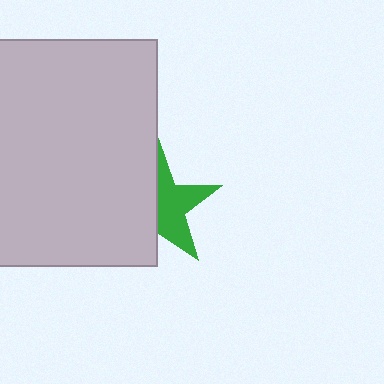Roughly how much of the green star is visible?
About half of it is visible (roughly 52%).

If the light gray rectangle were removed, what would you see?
You would see the complete green star.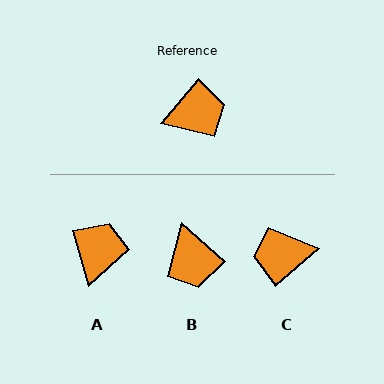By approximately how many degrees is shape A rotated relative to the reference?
Approximately 56 degrees counter-clockwise.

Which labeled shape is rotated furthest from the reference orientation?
C, about 171 degrees away.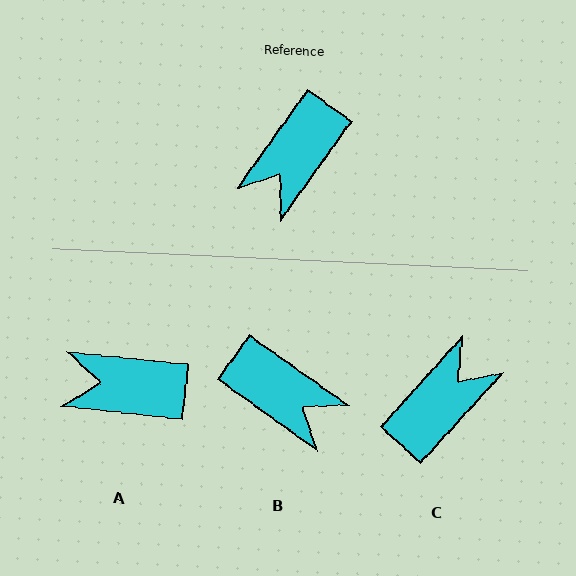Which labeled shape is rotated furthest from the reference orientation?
C, about 173 degrees away.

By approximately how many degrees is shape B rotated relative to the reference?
Approximately 90 degrees counter-clockwise.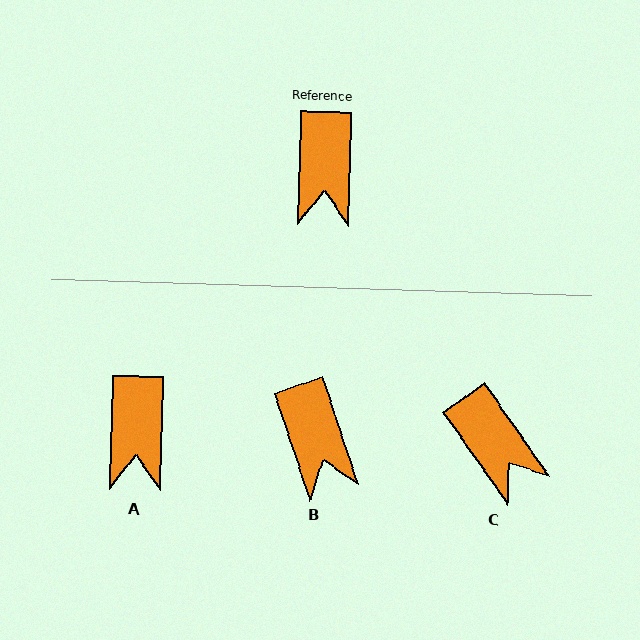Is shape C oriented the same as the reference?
No, it is off by about 37 degrees.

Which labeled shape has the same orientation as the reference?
A.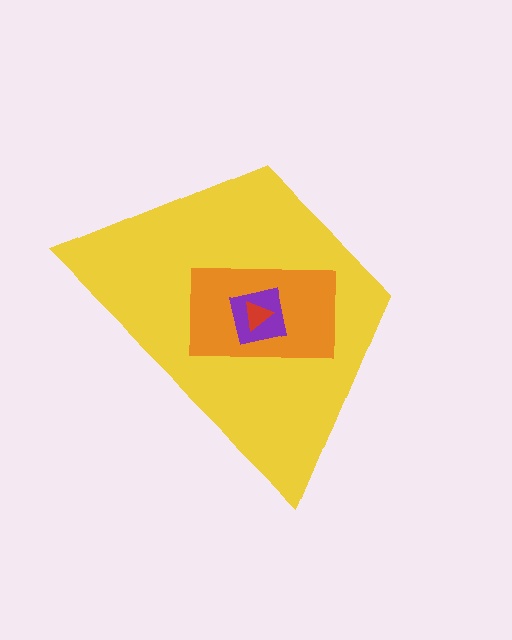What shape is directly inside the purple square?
The red triangle.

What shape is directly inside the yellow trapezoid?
The orange rectangle.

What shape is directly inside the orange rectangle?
The purple square.